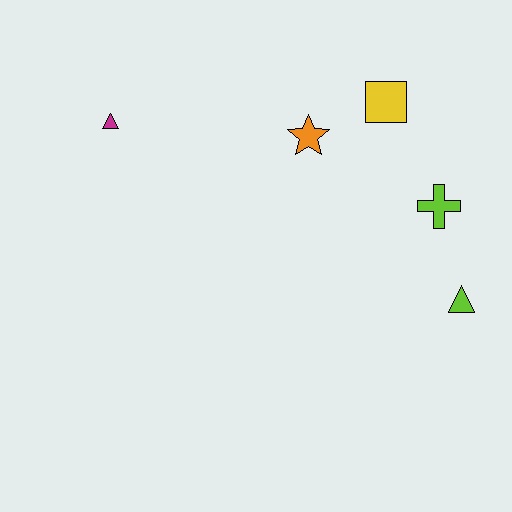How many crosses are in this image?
There is 1 cross.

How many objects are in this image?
There are 5 objects.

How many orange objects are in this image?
There is 1 orange object.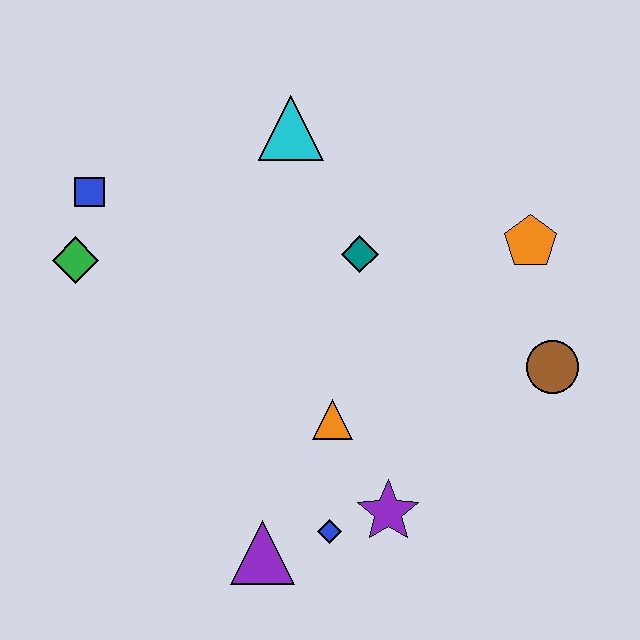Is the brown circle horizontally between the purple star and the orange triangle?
No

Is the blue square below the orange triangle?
No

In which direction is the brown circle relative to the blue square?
The brown circle is to the right of the blue square.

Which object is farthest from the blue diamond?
The blue square is farthest from the blue diamond.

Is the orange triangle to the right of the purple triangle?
Yes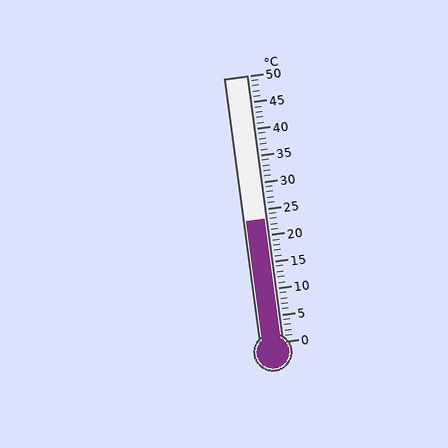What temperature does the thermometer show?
The thermometer shows approximately 23°C.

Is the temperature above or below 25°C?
The temperature is below 25°C.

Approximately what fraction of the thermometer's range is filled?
The thermometer is filled to approximately 45% of its range.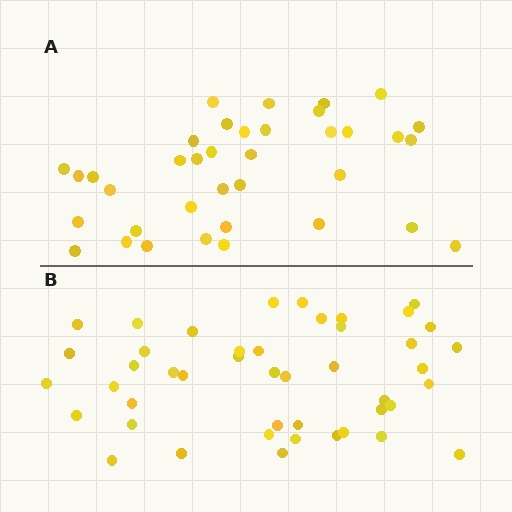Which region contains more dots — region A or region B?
Region B (the bottom region) has more dots.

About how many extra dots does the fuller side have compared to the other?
Region B has roughly 8 or so more dots than region A.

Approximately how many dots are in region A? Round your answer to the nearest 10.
About 40 dots. (The exact count is 37, which rounds to 40.)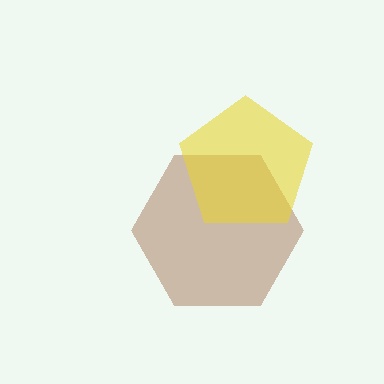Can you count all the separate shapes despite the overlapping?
Yes, there are 2 separate shapes.